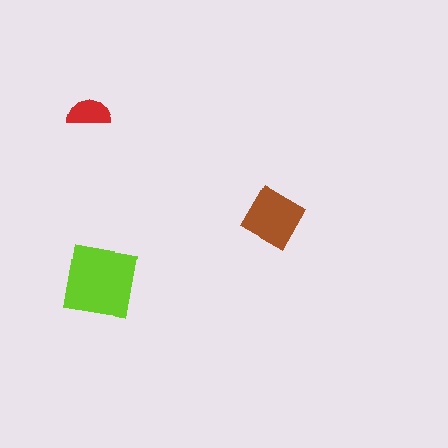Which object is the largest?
The lime square.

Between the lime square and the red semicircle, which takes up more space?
The lime square.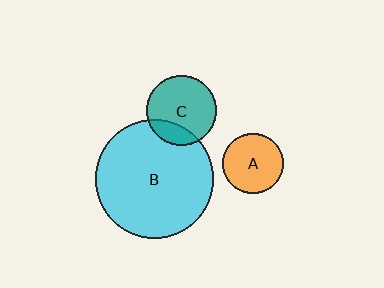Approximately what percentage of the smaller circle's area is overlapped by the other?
Approximately 20%.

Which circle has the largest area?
Circle B (cyan).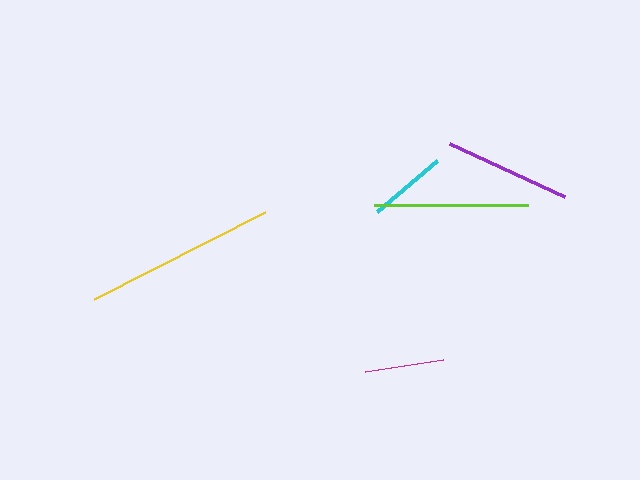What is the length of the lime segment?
The lime segment is approximately 153 pixels long.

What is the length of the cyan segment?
The cyan segment is approximately 78 pixels long.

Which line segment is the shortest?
The cyan line is the shortest at approximately 78 pixels.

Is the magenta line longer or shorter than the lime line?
The lime line is longer than the magenta line.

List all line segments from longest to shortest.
From longest to shortest: yellow, lime, purple, magenta, cyan.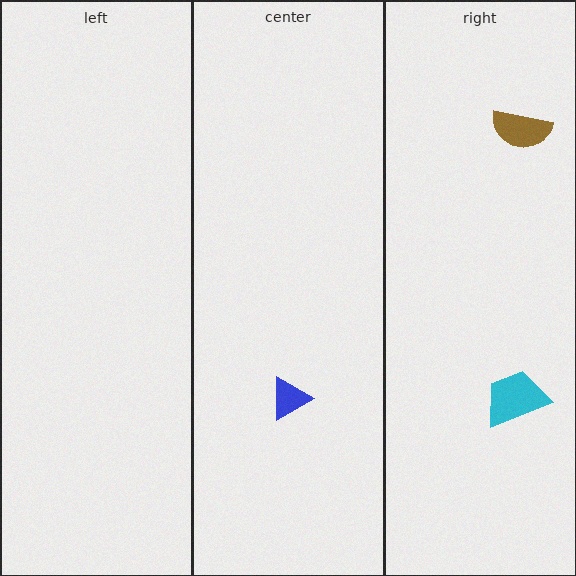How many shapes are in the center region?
1.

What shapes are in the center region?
The blue triangle.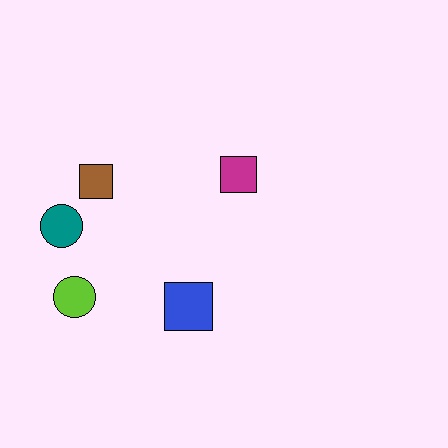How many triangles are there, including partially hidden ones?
There are no triangles.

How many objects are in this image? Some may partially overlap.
There are 5 objects.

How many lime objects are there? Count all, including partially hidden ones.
There is 1 lime object.